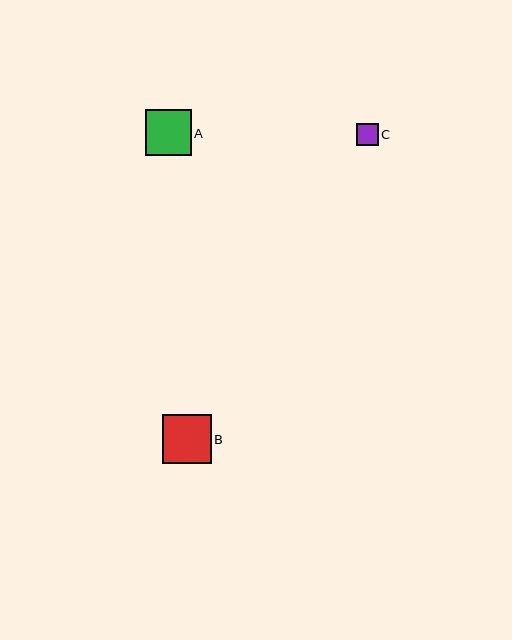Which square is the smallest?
Square C is the smallest with a size of approximately 22 pixels.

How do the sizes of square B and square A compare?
Square B and square A are approximately the same size.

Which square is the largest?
Square B is the largest with a size of approximately 48 pixels.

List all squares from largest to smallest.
From largest to smallest: B, A, C.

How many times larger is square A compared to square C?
Square A is approximately 2.1 times the size of square C.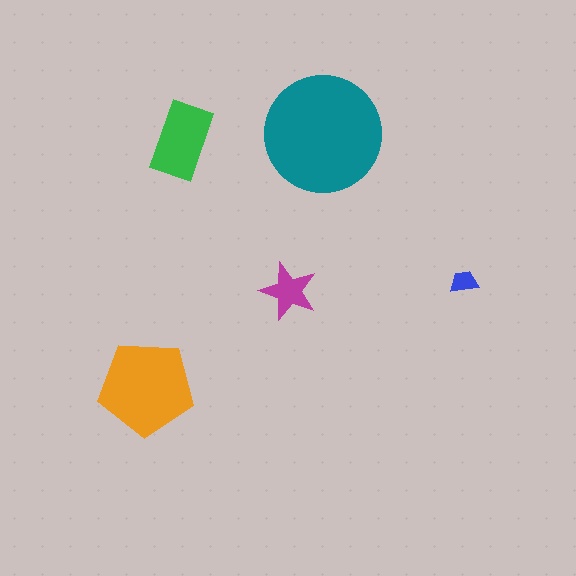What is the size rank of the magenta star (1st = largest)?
4th.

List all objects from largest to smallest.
The teal circle, the orange pentagon, the green rectangle, the magenta star, the blue trapezoid.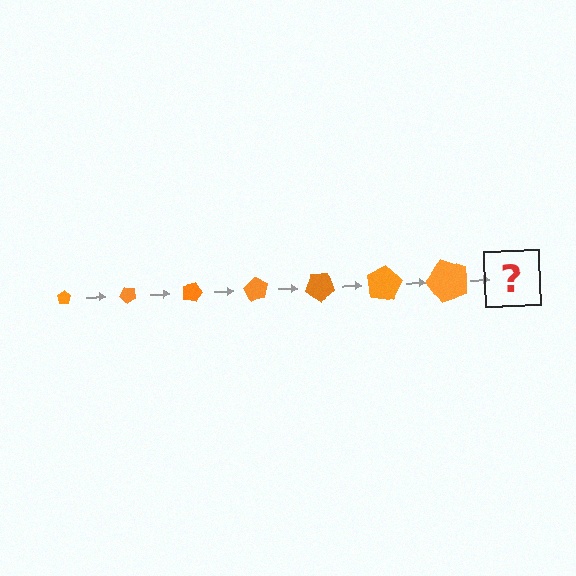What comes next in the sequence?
The next element should be a pentagon, larger than the previous one and rotated 315 degrees from the start.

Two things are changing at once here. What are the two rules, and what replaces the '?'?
The two rules are that the pentagon grows larger each step and it rotates 45 degrees each step. The '?' should be a pentagon, larger than the previous one and rotated 315 degrees from the start.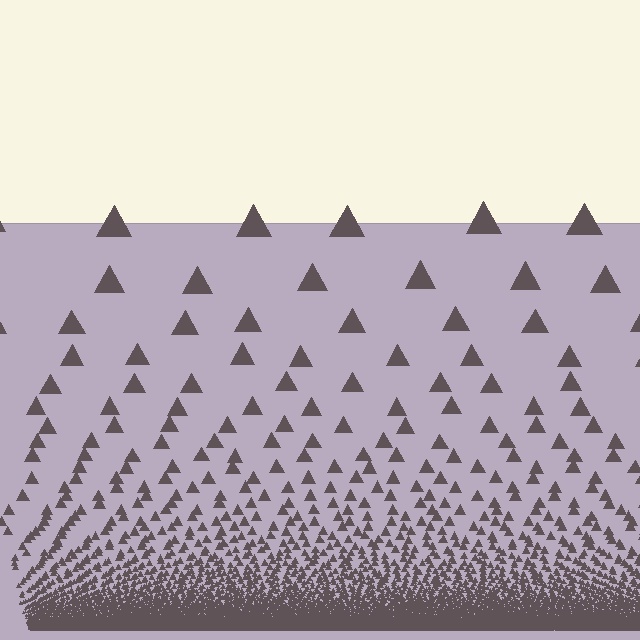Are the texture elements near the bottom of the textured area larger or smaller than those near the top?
Smaller. The gradient is inverted — elements near the bottom are smaller and denser.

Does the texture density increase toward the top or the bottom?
Density increases toward the bottom.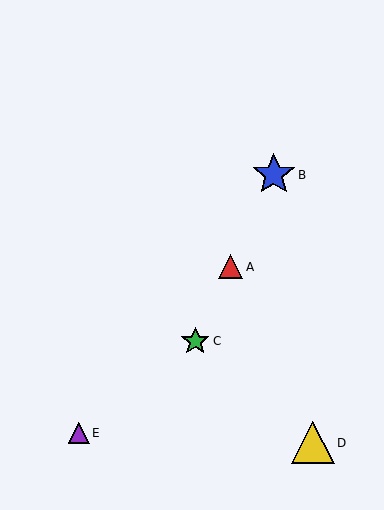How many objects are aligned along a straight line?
3 objects (A, B, C) are aligned along a straight line.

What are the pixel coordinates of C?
Object C is at (195, 341).